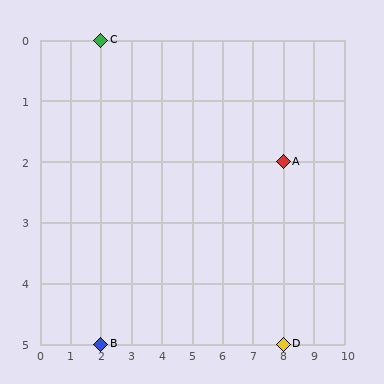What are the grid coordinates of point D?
Point D is at grid coordinates (8, 5).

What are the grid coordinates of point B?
Point B is at grid coordinates (2, 5).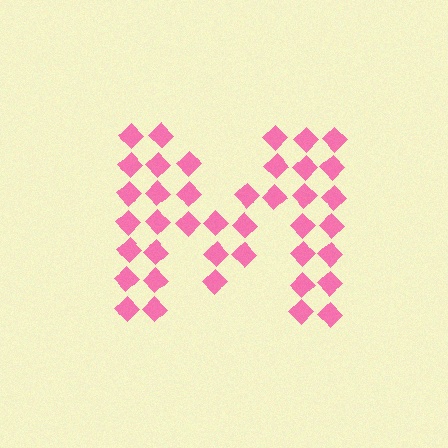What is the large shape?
The large shape is the letter M.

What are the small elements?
The small elements are diamonds.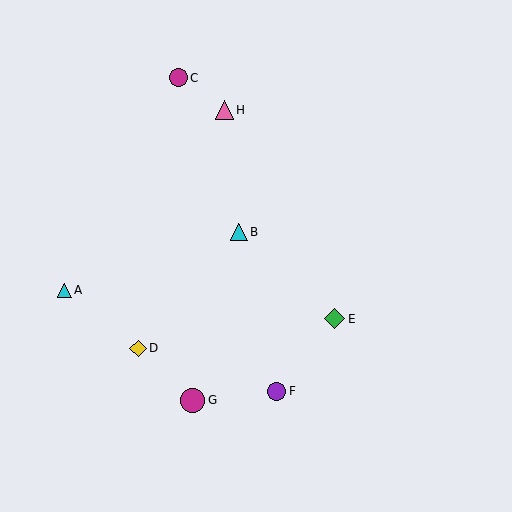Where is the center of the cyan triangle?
The center of the cyan triangle is at (239, 232).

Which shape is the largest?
The magenta circle (labeled G) is the largest.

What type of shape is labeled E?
Shape E is a green diamond.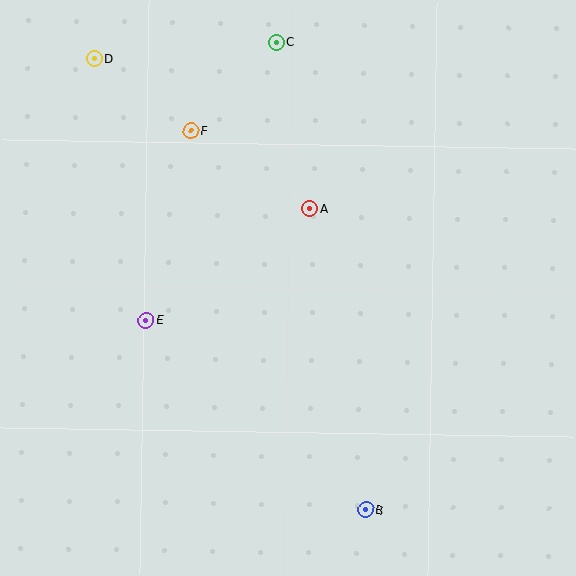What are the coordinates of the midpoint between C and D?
The midpoint between C and D is at (185, 50).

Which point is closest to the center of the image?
Point A at (310, 209) is closest to the center.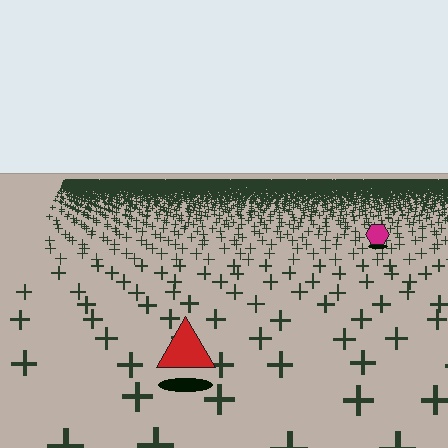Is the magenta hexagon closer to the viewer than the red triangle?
No. The red triangle is closer — you can tell from the texture gradient: the ground texture is coarser near it.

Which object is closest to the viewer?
The red triangle is closest. The texture marks near it are larger and more spread out.